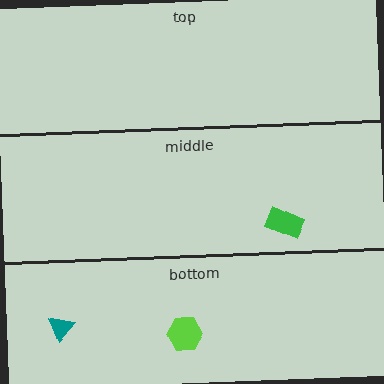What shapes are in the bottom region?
The lime hexagon, the teal triangle.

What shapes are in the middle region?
The green rectangle.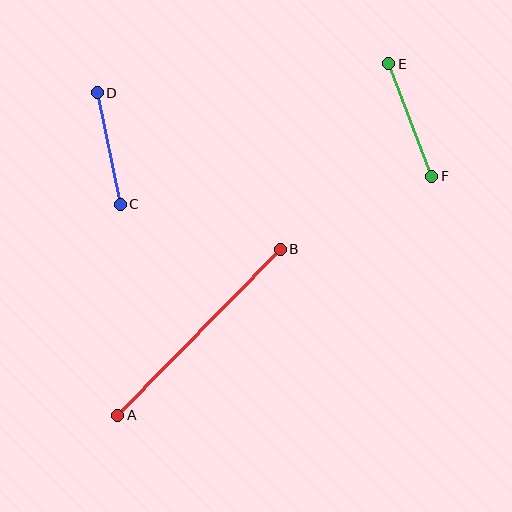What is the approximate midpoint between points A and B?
The midpoint is at approximately (199, 332) pixels.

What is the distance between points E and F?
The distance is approximately 120 pixels.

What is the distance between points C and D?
The distance is approximately 114 pixels.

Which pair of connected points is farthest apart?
Points A and B are farthest apart.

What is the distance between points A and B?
The distance is approximately 232 pixels.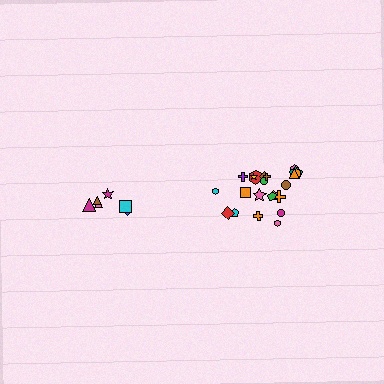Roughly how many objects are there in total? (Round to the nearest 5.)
Roughly 30 objects in total.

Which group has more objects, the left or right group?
The right group.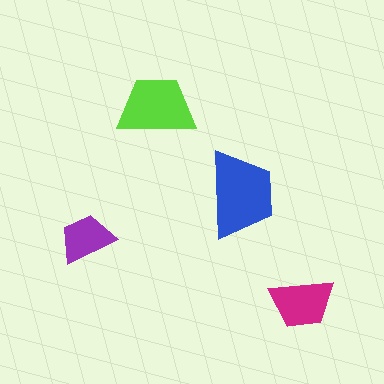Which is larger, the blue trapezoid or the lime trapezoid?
The blue one.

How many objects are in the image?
There are 4 objects in the image.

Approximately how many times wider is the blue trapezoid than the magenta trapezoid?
About 1.5 times wider.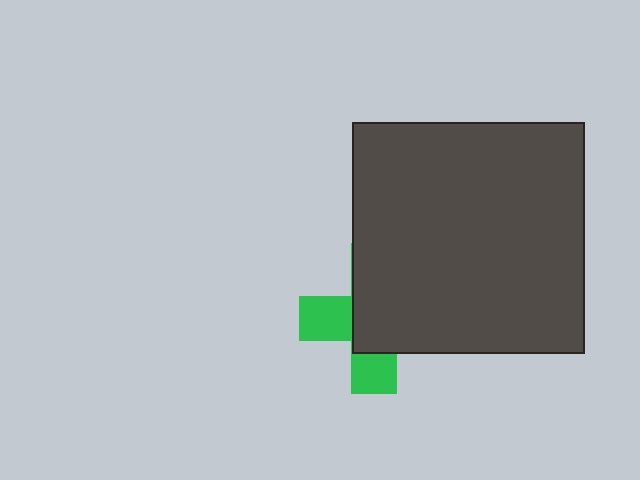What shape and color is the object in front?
The object in front is a dark gray square.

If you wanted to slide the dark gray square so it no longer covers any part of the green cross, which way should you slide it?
Slide it toward the upper-right — that is the most direct way to separate the two shapes.